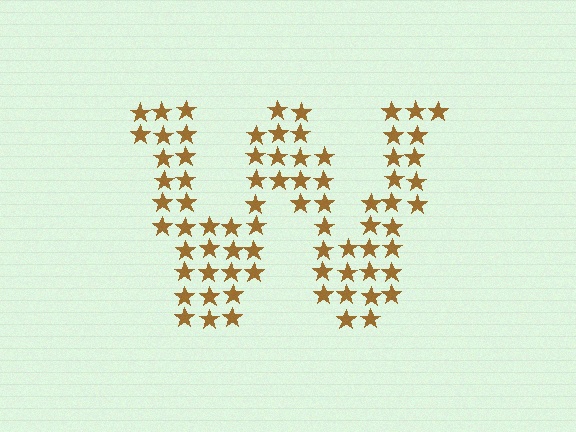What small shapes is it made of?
It is made of small stars.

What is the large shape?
The large shape is the letter W.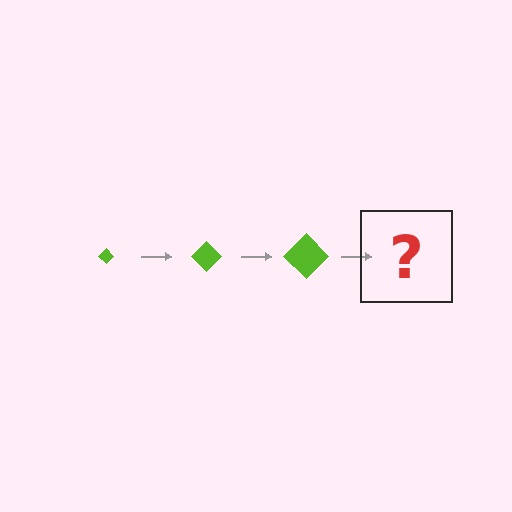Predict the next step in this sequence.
The next step is a lime diamond, larger than the previous one.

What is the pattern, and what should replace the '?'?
The pattern is that the diamond gets progressively larger each step. The '?' should be a lime diamond, larger than the previous one.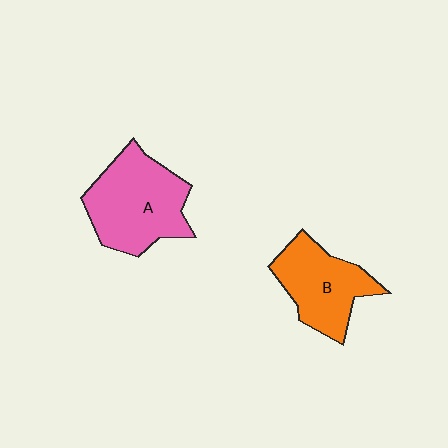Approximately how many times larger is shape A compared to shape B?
Approximately 1.3 times.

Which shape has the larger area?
Shape A (pink).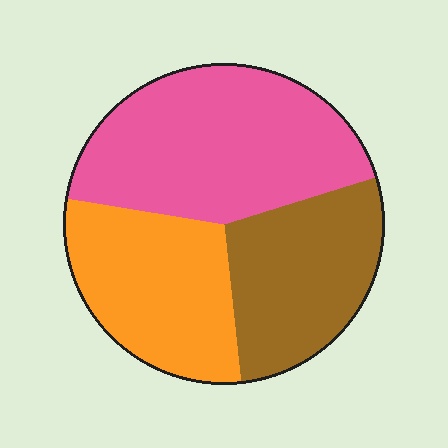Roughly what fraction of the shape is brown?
Brown takes up about one quarter (1/4) of the shape.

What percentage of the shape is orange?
Orange covers about 30% of the shape.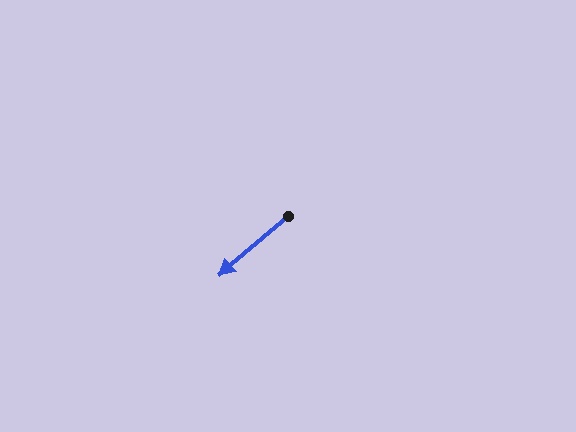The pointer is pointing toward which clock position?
Roughly 8 o'clock.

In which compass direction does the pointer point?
Southwest.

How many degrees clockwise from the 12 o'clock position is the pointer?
Approximately 229 degrees.